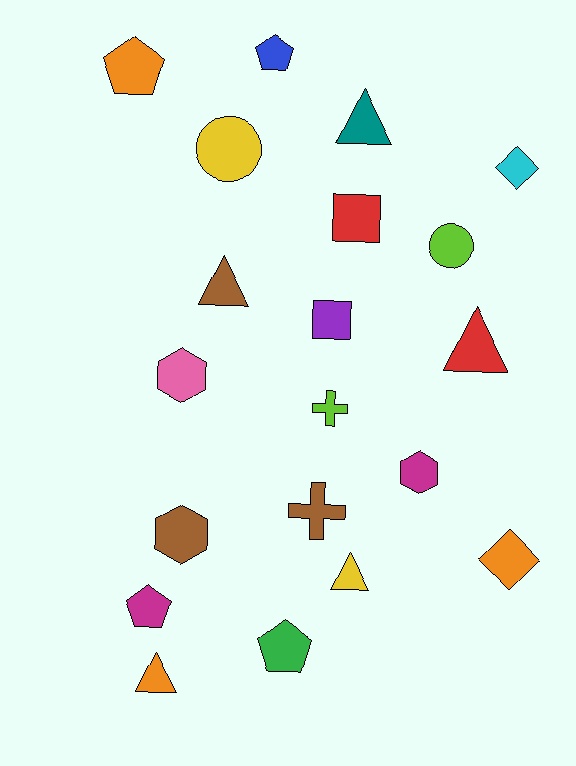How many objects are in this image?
There are 20 objects.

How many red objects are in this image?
There are 2 red objects.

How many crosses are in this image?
There are 2 crosses.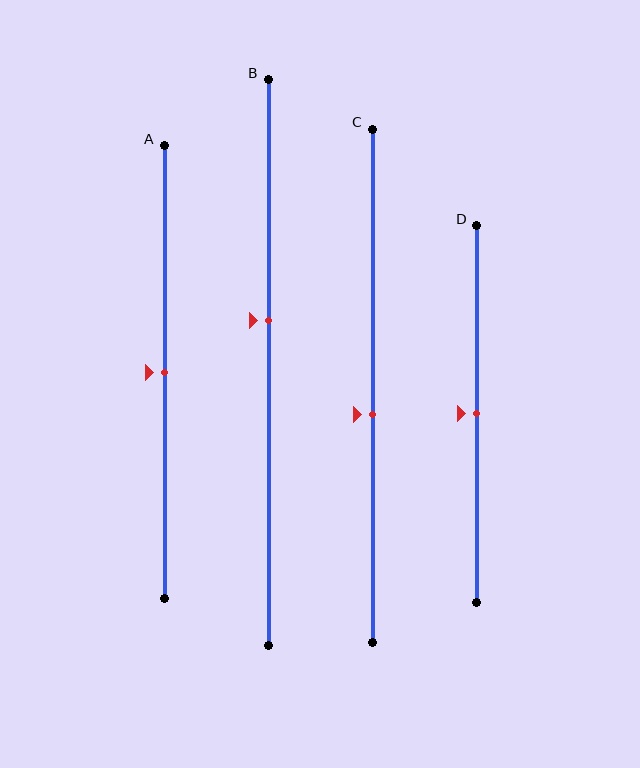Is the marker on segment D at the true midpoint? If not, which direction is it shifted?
Yes, the marker on segment D is at the true midpoint.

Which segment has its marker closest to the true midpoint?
Segment A has its marker closest to the true midpoint.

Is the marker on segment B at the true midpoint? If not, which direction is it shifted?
No, the marker on segment B is shifted upward by about 7% of the segment length.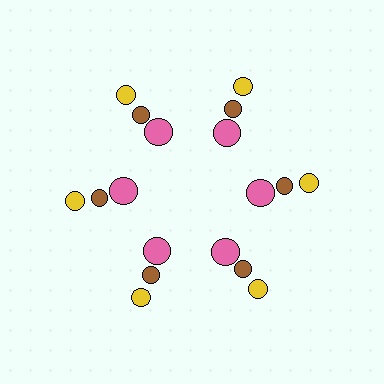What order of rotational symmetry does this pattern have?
This pattern has 6-fold rotational symmetry.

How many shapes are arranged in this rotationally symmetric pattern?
There are 18 shapes, arranged in 6 groups of 3.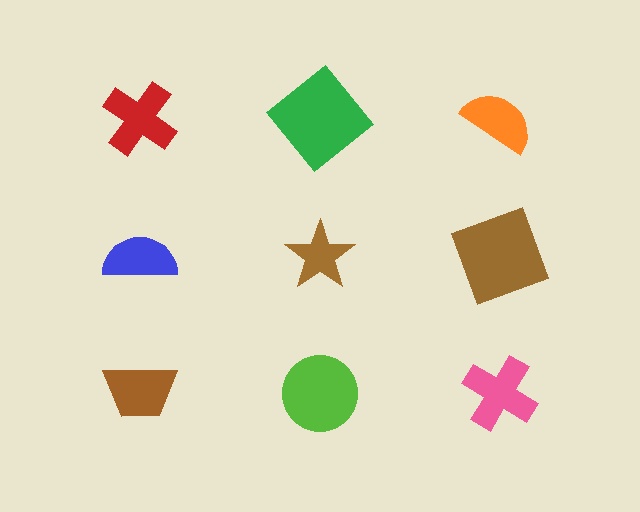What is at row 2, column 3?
A brown square.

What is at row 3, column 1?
A brown trapezoid.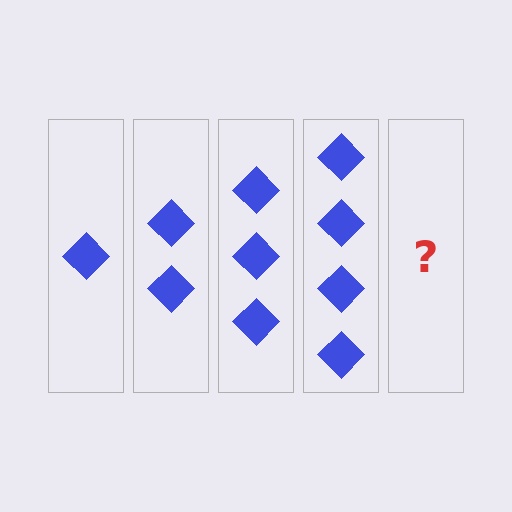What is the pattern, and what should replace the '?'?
The pattern is that each step adds one more diamond. The '?' should be 5 diamonds.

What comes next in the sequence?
The next element should be 5 diamonds.